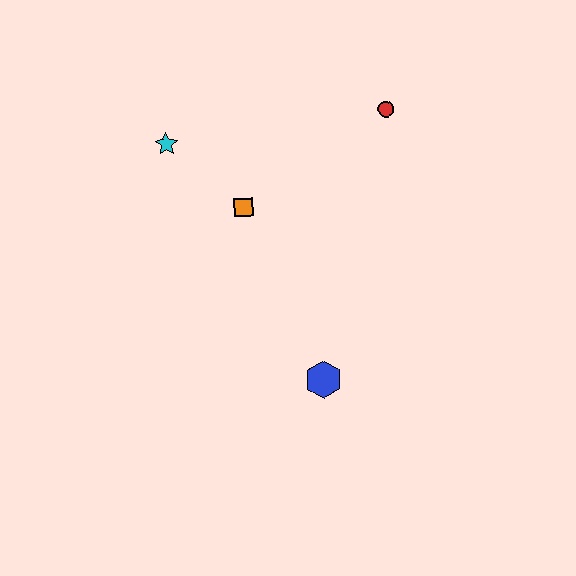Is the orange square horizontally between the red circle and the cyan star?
Yes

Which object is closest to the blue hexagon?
The orange square is closest to the blue hexagon.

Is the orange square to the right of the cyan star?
Yes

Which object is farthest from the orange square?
The blue hexagon is farthest from the orange square.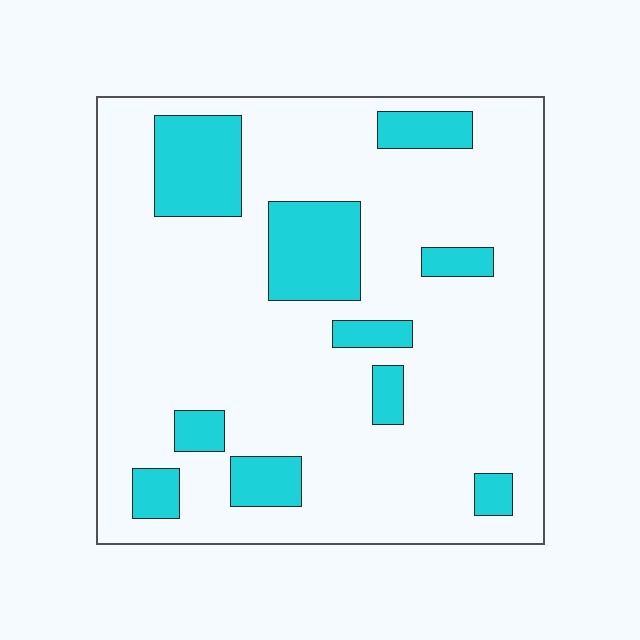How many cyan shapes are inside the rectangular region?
10.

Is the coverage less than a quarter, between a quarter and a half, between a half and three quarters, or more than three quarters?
Less than a quarter.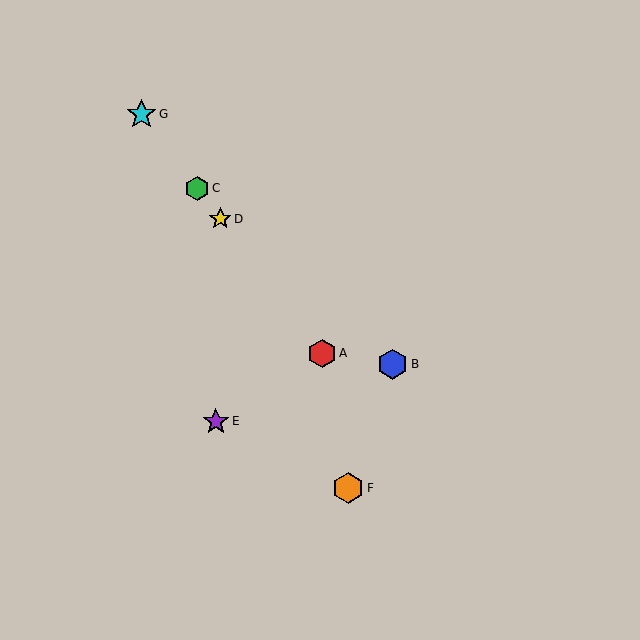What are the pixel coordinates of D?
Object D is at (220, 219).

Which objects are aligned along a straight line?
Objects A, C, D, G are aligned along a straight line.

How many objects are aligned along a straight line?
4 objects (A, C, D, G) are aligned along a straight line.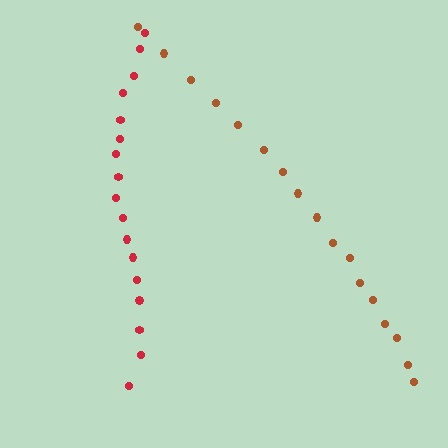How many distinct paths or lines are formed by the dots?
There are 2 distinct paths.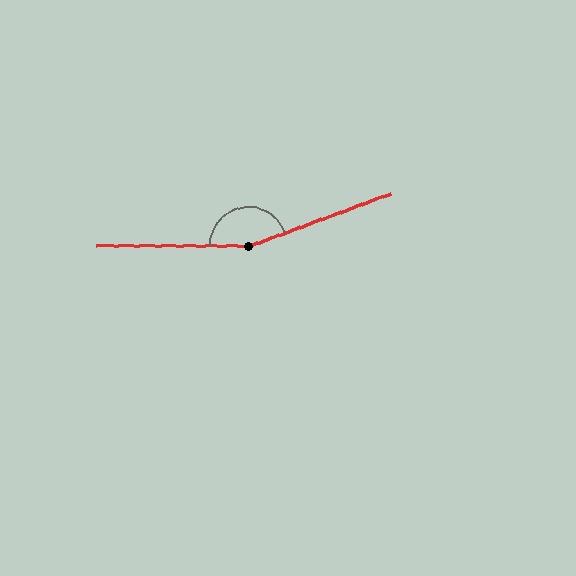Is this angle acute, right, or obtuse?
It is obtuse.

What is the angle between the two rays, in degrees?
Approximately 159 degrees.